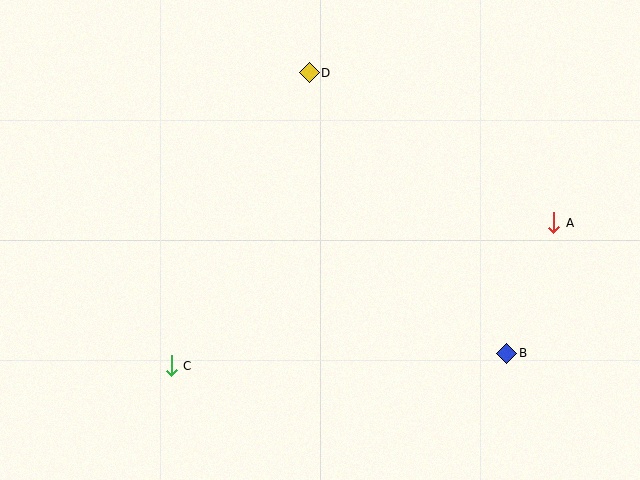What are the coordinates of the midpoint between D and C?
The midpoint between D and C is at (240, 219).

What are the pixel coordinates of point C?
Point C is at (171, 366).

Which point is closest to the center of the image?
Point D at (309, 73) is closest to the center.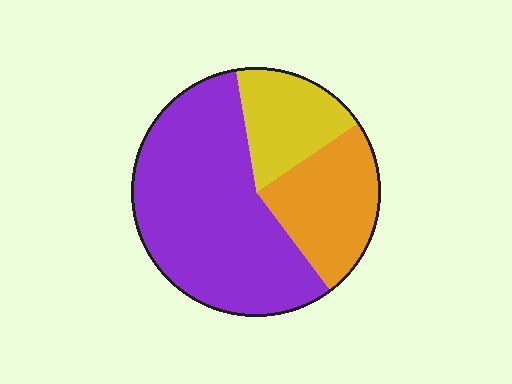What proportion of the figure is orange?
Orange covers roughly 25% of the figure.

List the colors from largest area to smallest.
From largest to smallest: purple, orange, yellow.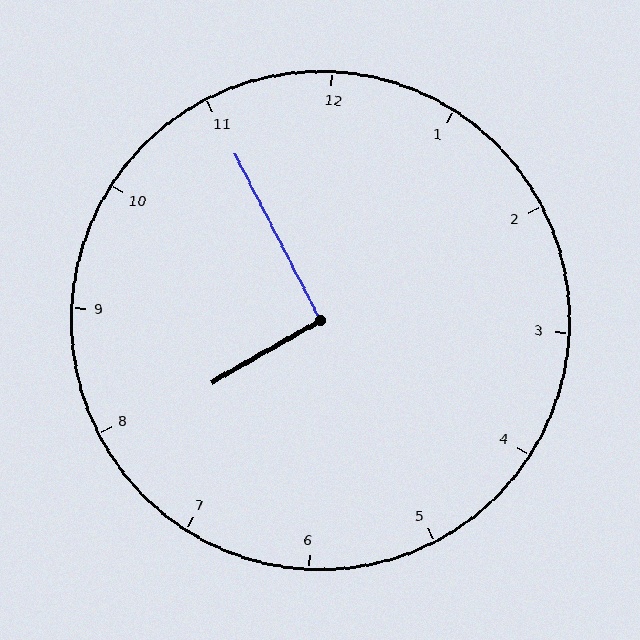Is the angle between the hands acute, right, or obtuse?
It is right.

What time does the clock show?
7:55.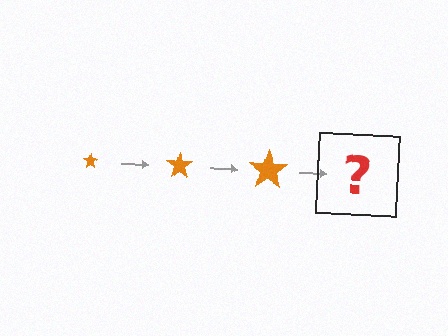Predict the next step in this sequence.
The next step is an orange star, larger than the previous one.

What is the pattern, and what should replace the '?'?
The pattern is that the star gets progressively larger each step. The '?' should be an orange star, larger than the previous one.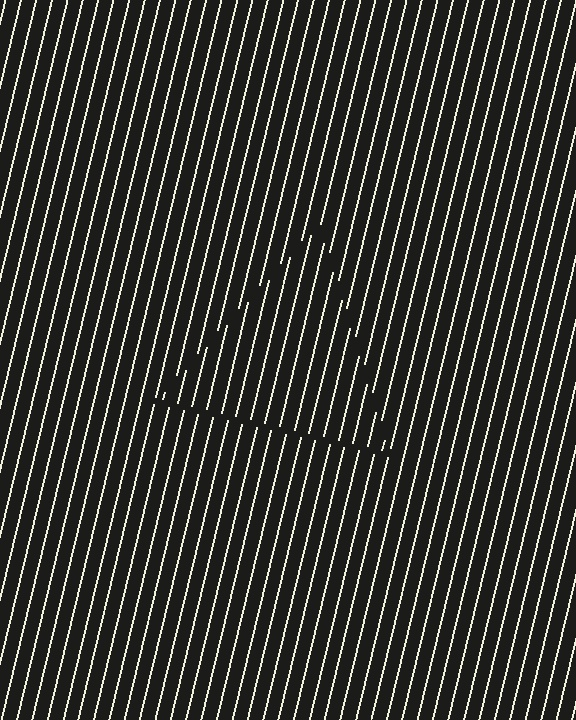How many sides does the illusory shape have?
3 sides — the line-ends trace a triangle.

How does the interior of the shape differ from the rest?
The interior of the shape contains the same grating, shifted by half a period — the contour is defined by the phase discontinuity where line-ends from the inner and outer gratings abut.